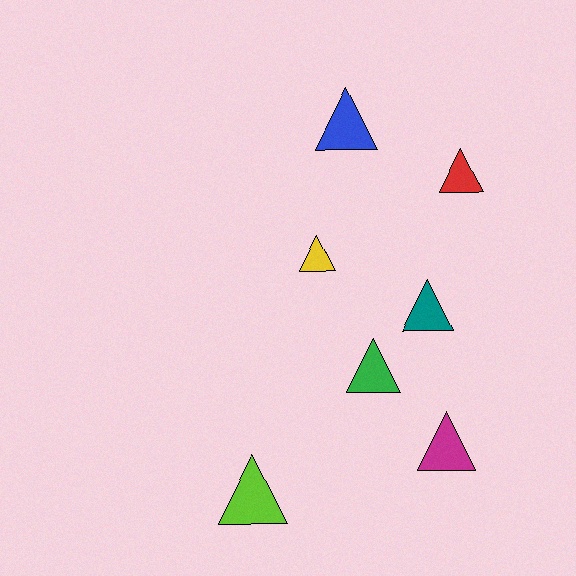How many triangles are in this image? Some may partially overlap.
There are 7 triangles.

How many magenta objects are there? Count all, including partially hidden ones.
There is 1 magenta object.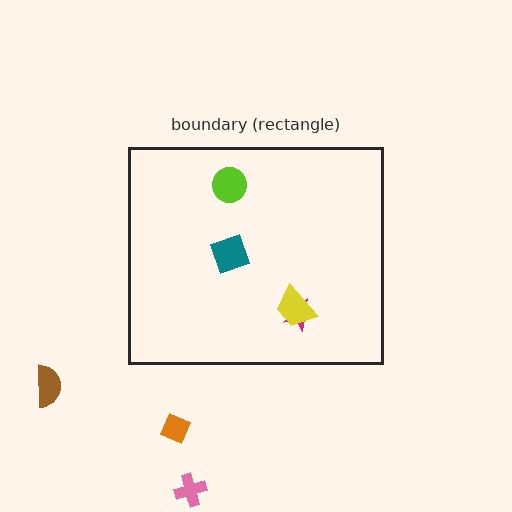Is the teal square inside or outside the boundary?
Inside.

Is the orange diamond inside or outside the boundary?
Outside.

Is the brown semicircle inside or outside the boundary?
Outside.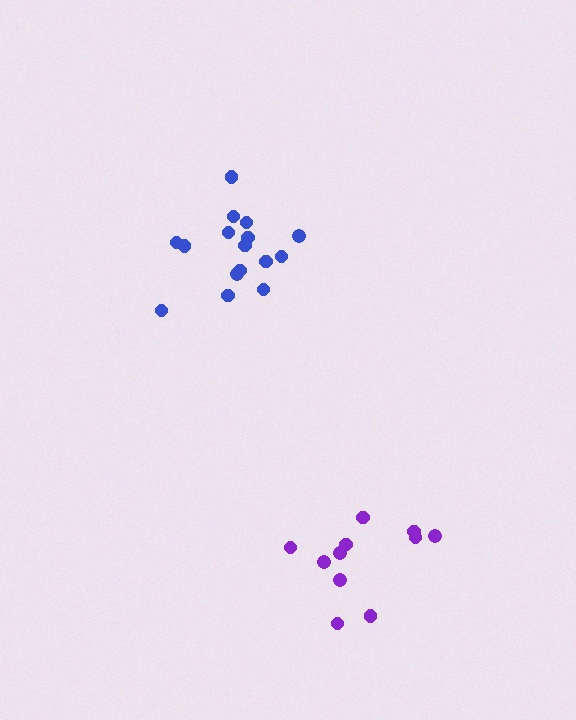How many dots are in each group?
Group 1: 11 dots, Group 2: 16 dots (27 total).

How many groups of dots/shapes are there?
There are 2 groups.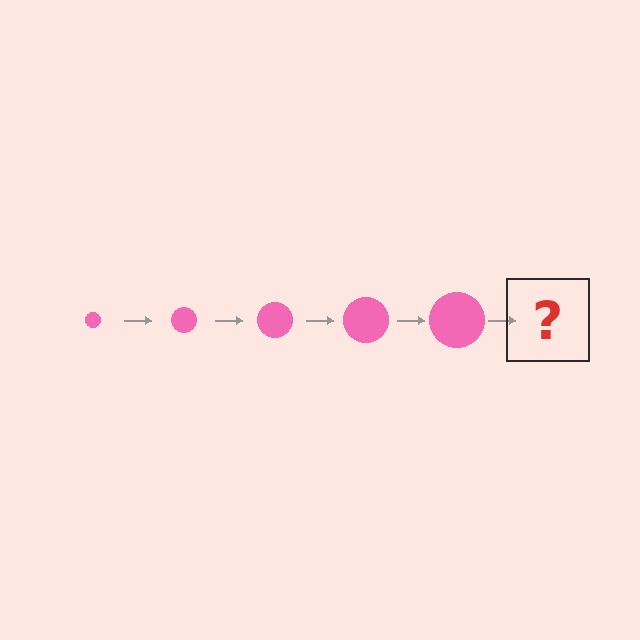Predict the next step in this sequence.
The next step is a pink circle, larger than the previous one.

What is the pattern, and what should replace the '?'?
The pattern is that the circle gets progressively larger each step. The '?' should be a pink circle, larger than the previous one.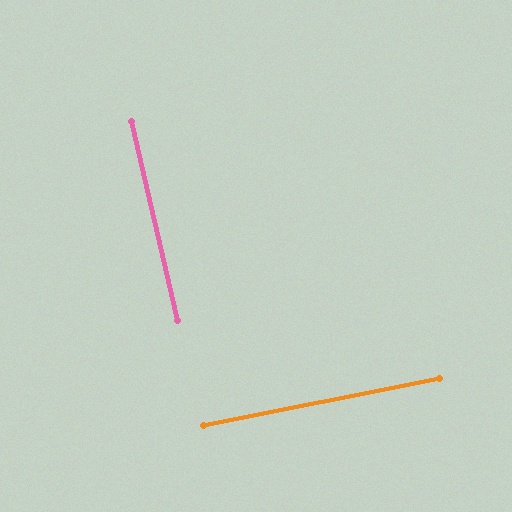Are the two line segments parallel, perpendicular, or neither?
Perpendicular — they meet at approximately 88°.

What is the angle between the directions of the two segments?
Approximately 88 degrees.